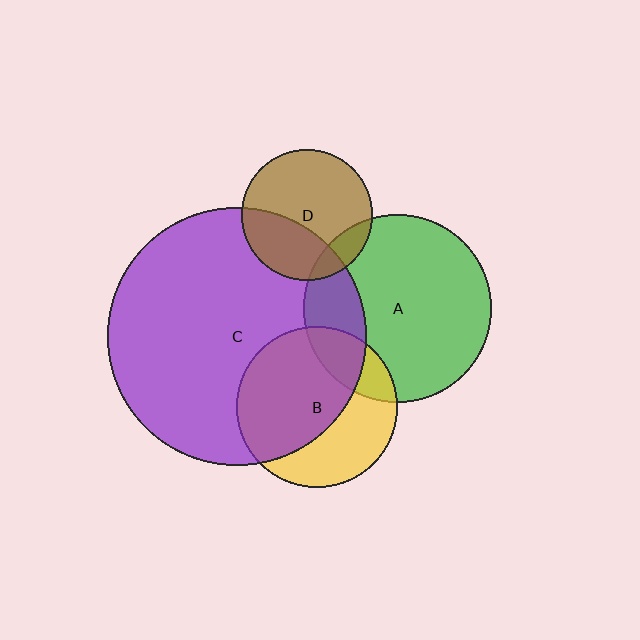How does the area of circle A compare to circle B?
Approximately 1.3 times.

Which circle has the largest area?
Circle C (purple).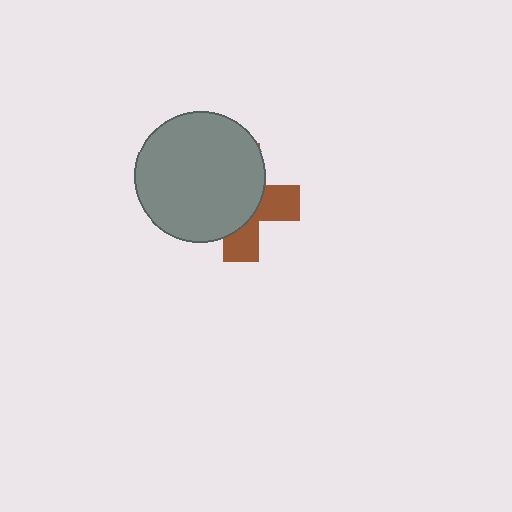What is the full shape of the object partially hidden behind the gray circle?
The partially hidden object is a brown cross.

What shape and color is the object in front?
The object in front is a gray circle.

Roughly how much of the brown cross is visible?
A small part of it is visible (roughly 37%).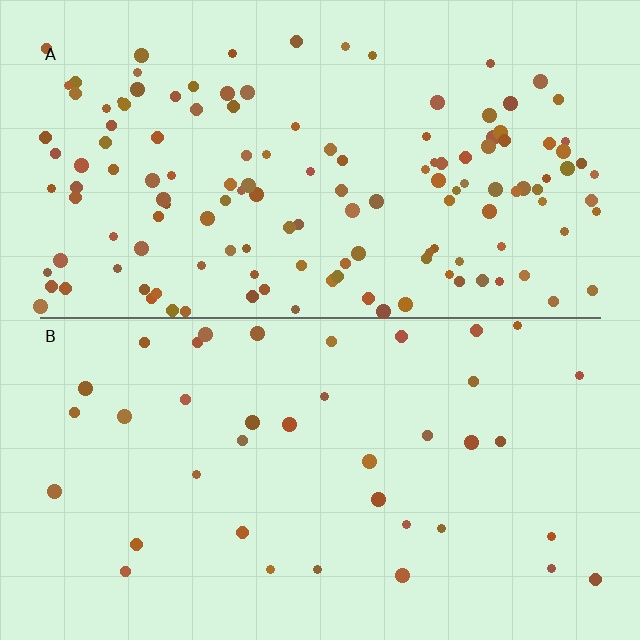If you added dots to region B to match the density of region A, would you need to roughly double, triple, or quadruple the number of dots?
Approximately quadruple.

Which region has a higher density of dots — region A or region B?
A (the top).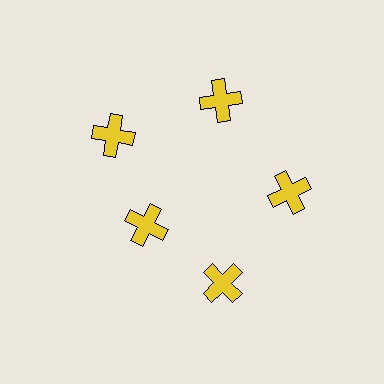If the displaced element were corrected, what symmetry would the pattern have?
It would have 5-fold rotational symmetry — the pattern would map onto itself every 72 degrees.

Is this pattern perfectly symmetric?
No. The 5 yellow crosses are arranged in a ring, but one element near the 8 o'clock position is pulled inward toward the center, breaking the 5-fold rotational symmetry.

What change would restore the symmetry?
The symmetry would be restored by moving it outward, back onto the ring so that all 5 crosses sit at equal angles and equal distance from the center.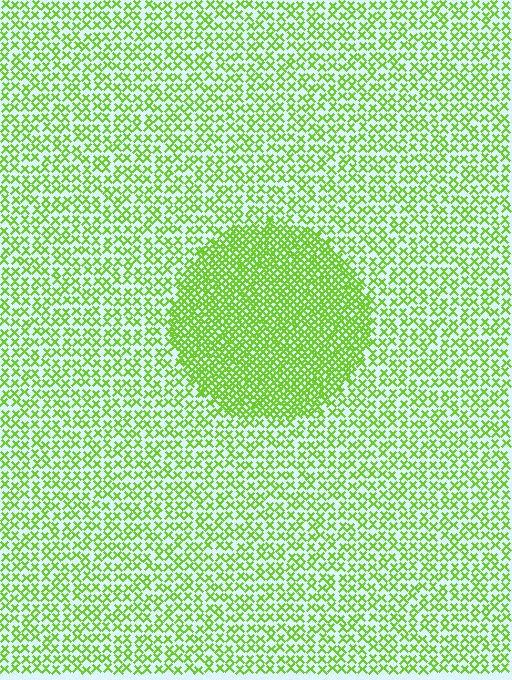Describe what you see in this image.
The image contains small lime elements arranged at two different densities. A circle-shaped region is visible where the elements are more densely packed than the surrounding area.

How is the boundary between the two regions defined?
The boundary is defined by a change in element density (approximately 2.2x ratio). All elements are the same color, size, and shape.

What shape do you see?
I see a circle.